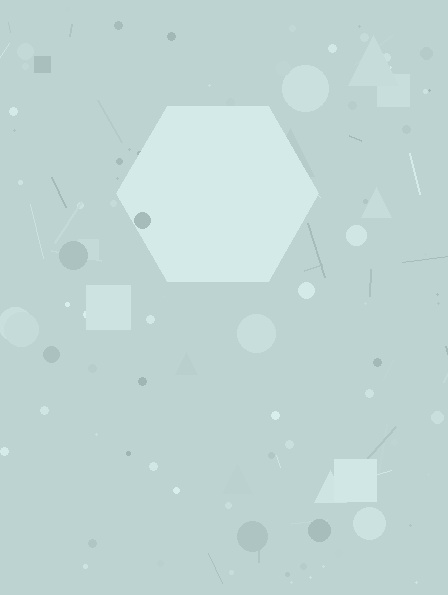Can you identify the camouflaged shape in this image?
The camouflaged shape is a hexagon.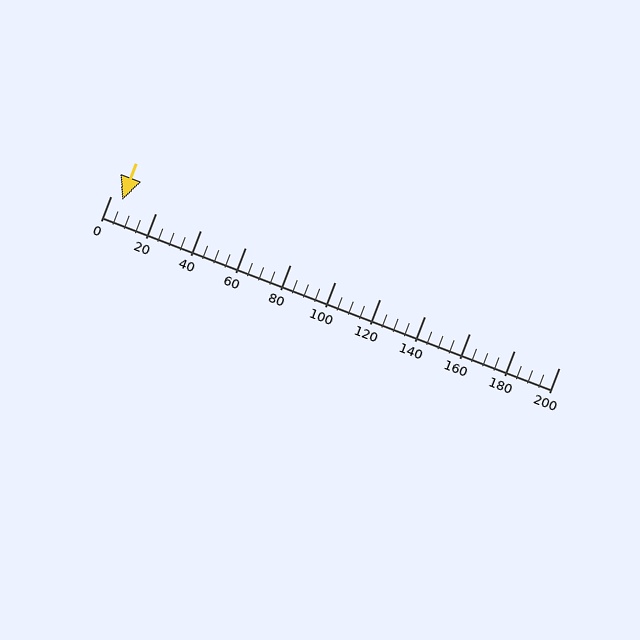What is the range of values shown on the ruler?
The ruler shows values from 0 to 200.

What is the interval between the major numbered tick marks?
The major tick marks are spaced 20 units apart.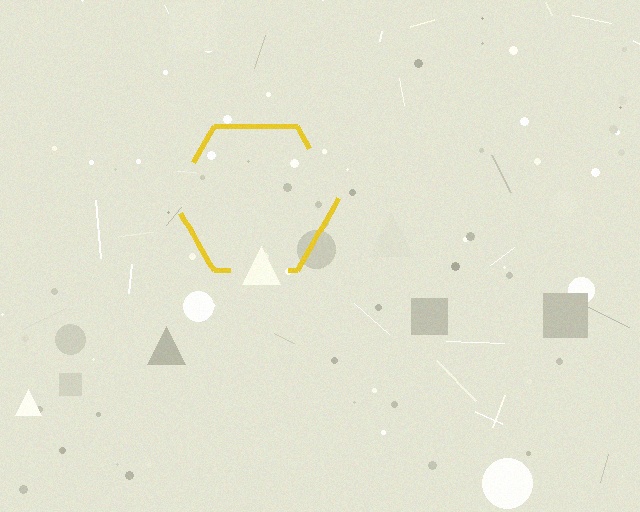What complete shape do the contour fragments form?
The contour fragments form a hexagon.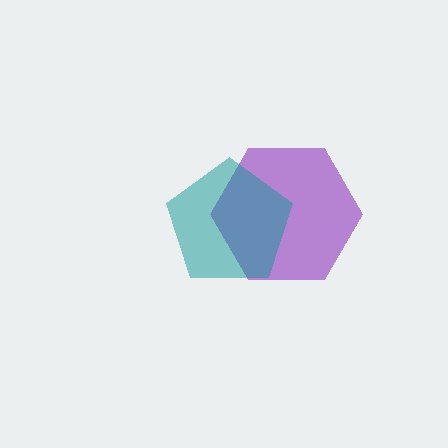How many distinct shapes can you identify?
There are 2 distinct shapes: a purple hexagon, a teal pentagon.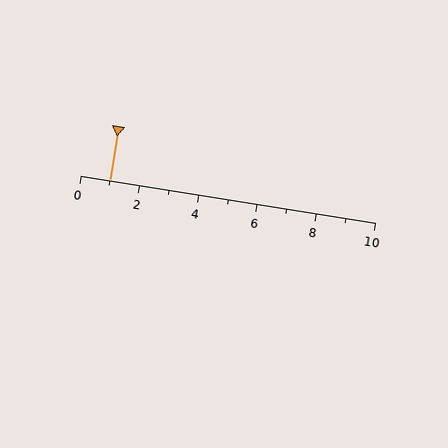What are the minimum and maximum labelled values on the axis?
The axis runs from 0 to 10.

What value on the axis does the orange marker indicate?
The marker indicates approximately 1.